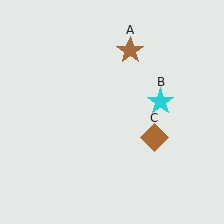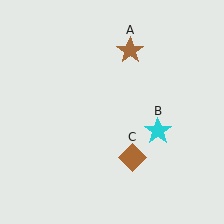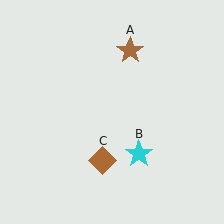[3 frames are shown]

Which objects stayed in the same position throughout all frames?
Brown star (object A) remained stationary.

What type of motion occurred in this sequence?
The cyan star (object B), brown diamond (object C) rotated clockwise around the center of the scene.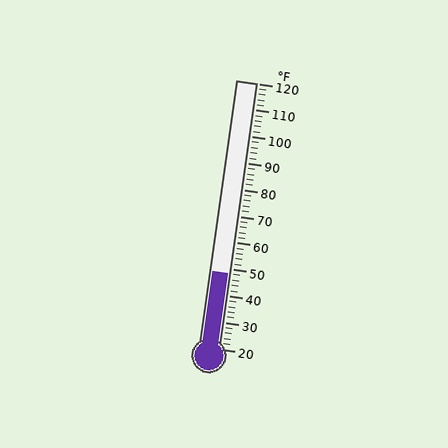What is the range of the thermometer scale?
The thermometer scale ranges from 20°F to 120°F.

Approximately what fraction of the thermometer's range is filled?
The thermometer is filled to approximately 30% of its range.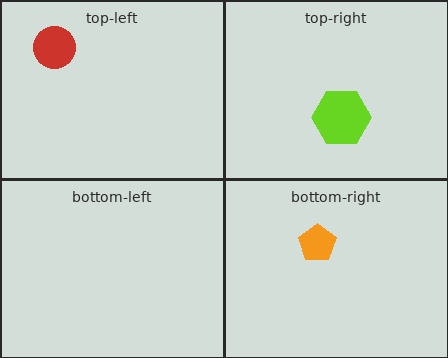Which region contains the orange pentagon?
The bottom-right region.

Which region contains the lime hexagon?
The top-right region.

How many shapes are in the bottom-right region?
1.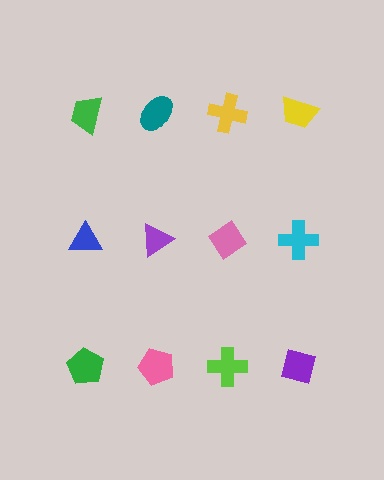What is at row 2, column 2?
A purple triangle.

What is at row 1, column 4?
A yellow trapezoid.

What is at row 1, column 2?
A teal ellipse.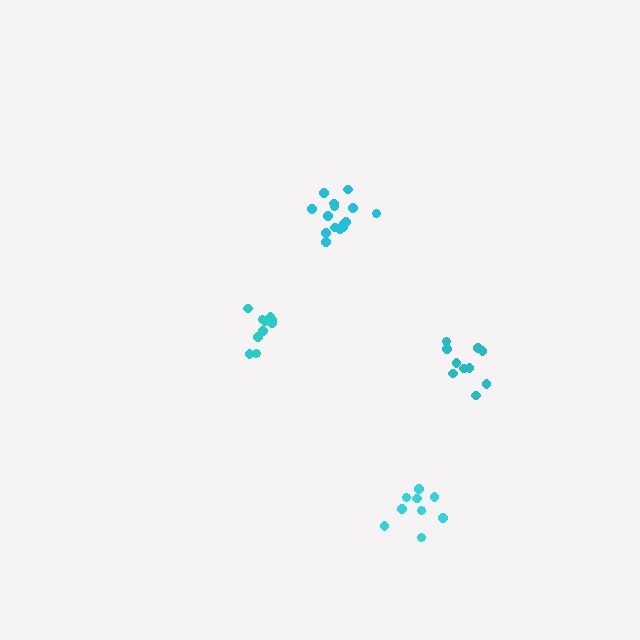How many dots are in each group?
Group 1: 10 dots, Group 2: 15 dots, Group 3: 9 dots, Group 4: 10 dots (44 total).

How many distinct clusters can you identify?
There are 4 distinct clusters.